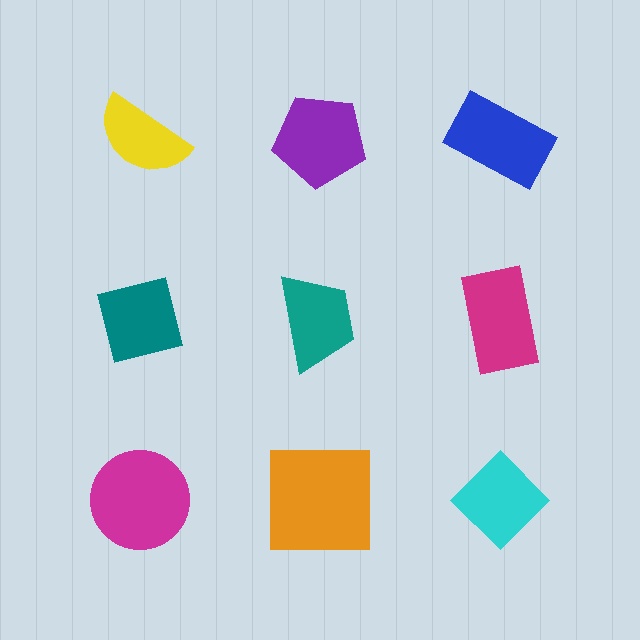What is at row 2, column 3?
A magenta rectangle.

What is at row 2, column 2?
A teal trapezoid.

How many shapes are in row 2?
3 shapes.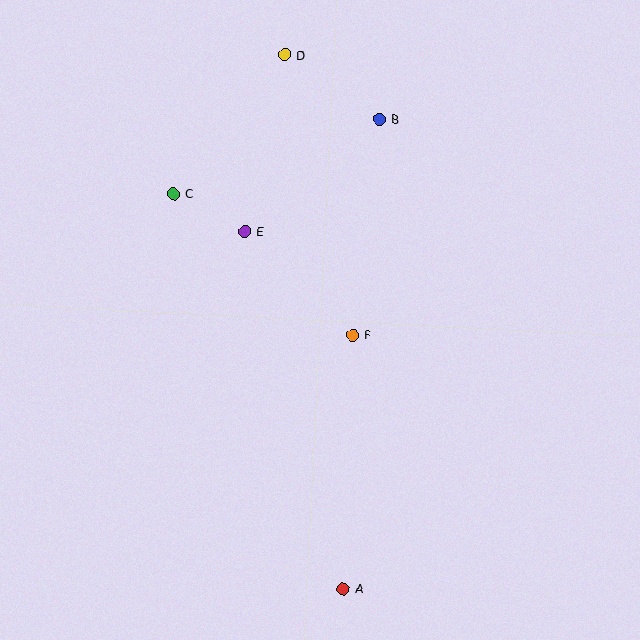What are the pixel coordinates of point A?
Point A is at (343, 589).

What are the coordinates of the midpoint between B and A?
The midpoint between B and A is at (361, 354).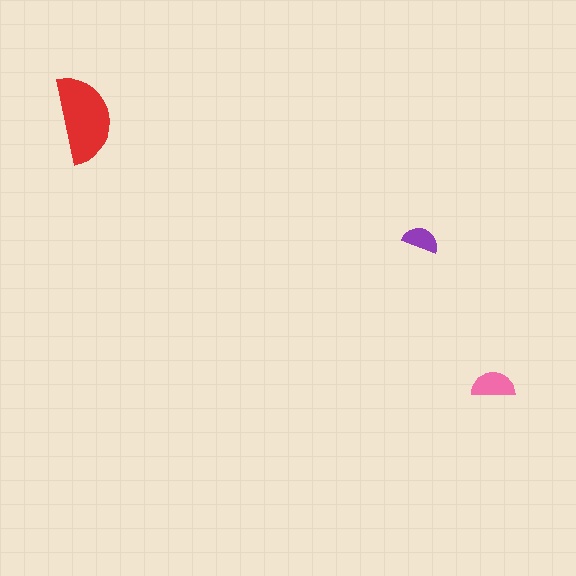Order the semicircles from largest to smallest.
the red one, the pink one, the purple one.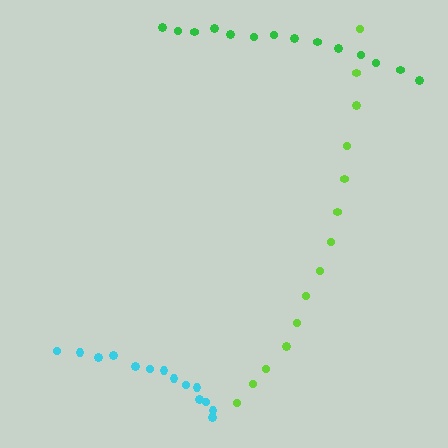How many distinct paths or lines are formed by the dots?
There are 3 distinct paths.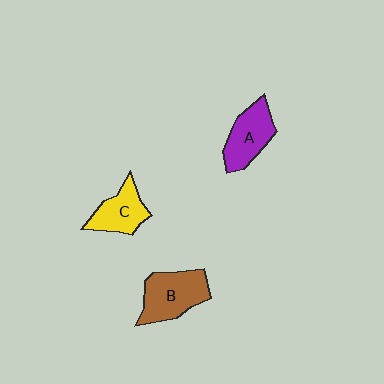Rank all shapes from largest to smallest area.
From largest to smallest: B (brown), A (purple), C (yellow).